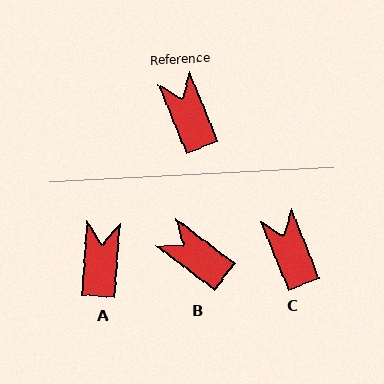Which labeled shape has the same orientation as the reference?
C.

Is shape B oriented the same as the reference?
No, it is off by about 30 degrees.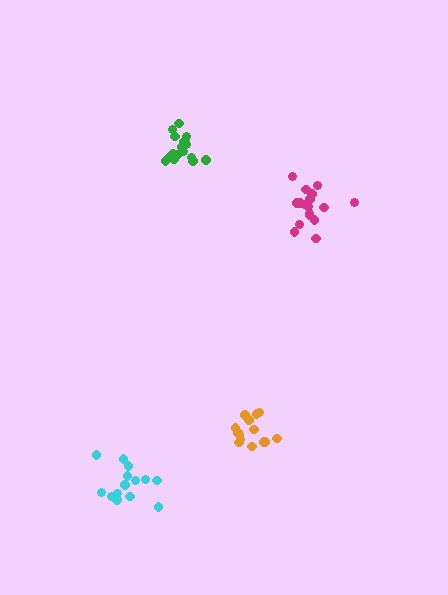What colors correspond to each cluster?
The clusters are colored: green, orange, cyan, magenta.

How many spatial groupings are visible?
There are 4 spatial groupings.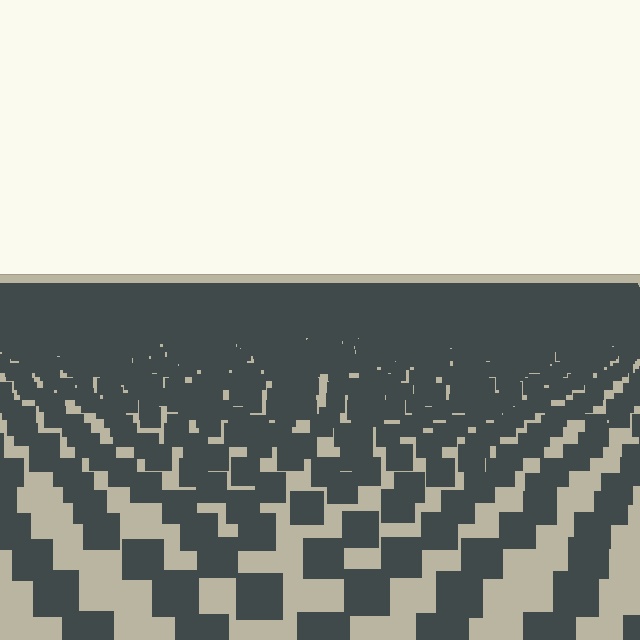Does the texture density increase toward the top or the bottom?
Density increases toward the top.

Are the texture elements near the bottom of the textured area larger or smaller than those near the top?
Larger. Near the bottom, elements are closer to the viewer and appear at a bigger on-screen size.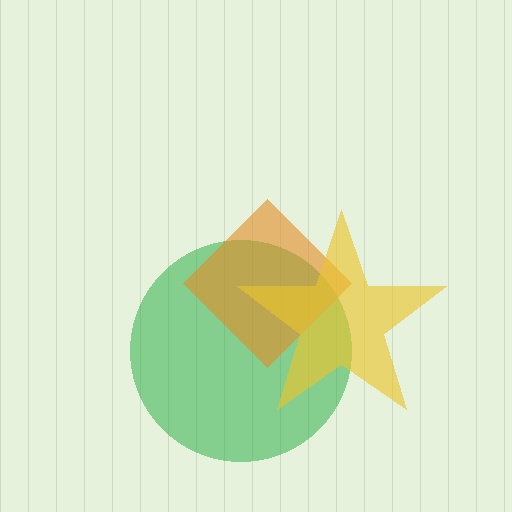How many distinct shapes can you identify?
There are 3 distinct shapes: a green circle, an orange diamond, a yellow star.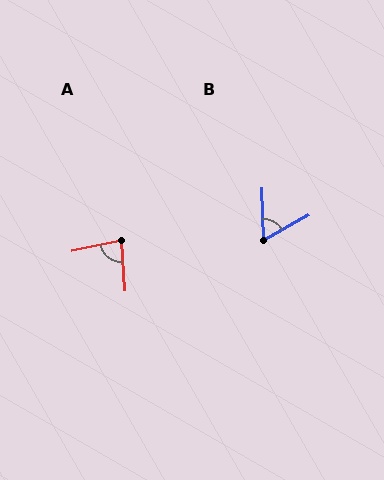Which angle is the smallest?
B, at approximately 63 degrees.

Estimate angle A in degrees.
Approximately 83 degrees.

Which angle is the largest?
A, at approximately 83 degrees.